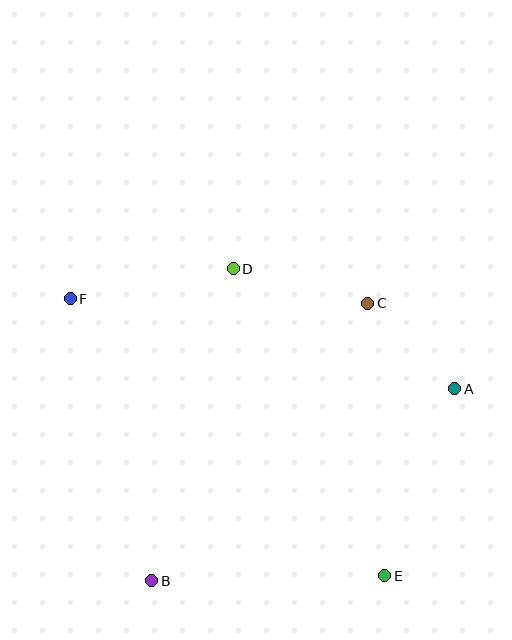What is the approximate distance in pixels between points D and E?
The distance between D and E is approximately 342 pixels.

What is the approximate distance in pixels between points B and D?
The distance between B and D is approximately 322 pixels.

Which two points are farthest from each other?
Points E and F are farthest from each other.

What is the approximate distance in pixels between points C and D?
The distance between C and D is approximately 139 pixels.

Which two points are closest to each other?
Points A and C are closest to each other.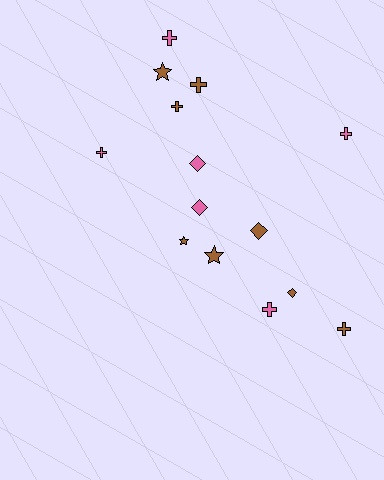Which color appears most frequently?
Brown, with 8 objects.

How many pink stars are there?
There are no pink stars.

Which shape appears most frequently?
Cross, with 7 objects.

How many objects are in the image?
There are 14 objects.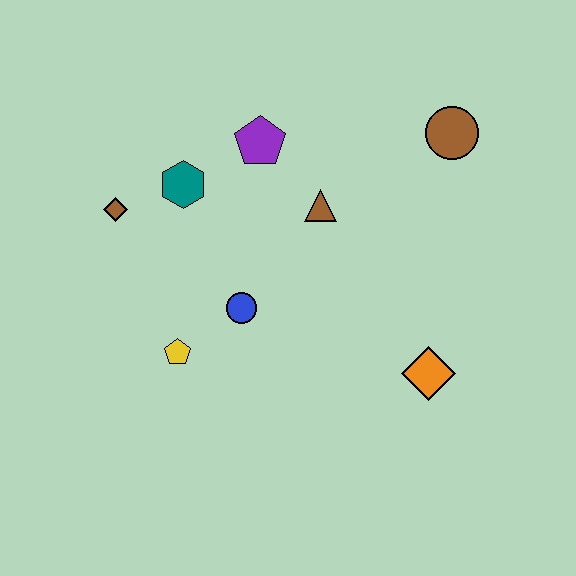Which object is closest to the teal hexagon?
The brown diamond is closest to the teal hexagon.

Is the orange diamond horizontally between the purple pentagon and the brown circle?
Yes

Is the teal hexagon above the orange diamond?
Yes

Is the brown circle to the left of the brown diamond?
No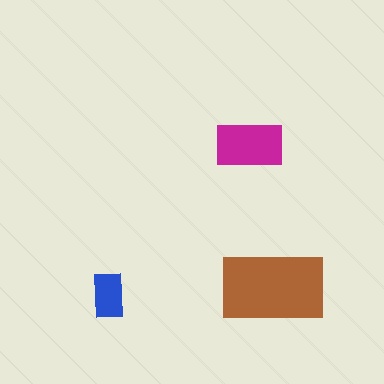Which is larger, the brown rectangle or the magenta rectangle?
The brown one.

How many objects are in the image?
There are 3 objects in the image.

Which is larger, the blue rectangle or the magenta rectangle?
The magenta one.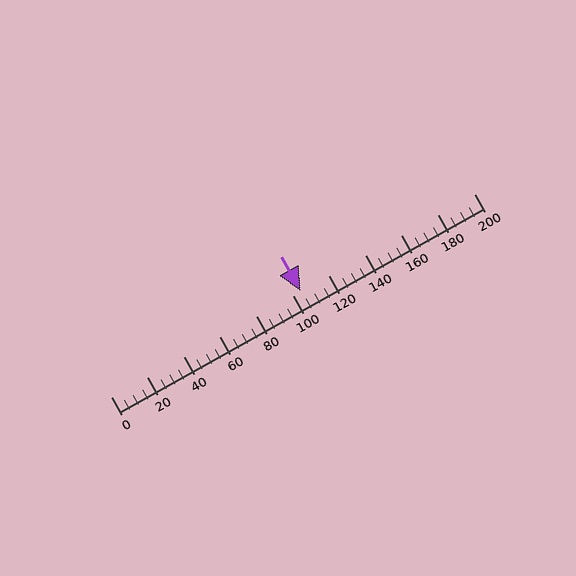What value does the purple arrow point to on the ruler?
The purple arrow points to approximately 105.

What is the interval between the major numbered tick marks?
The major tick marks are spaced 20 units apart.